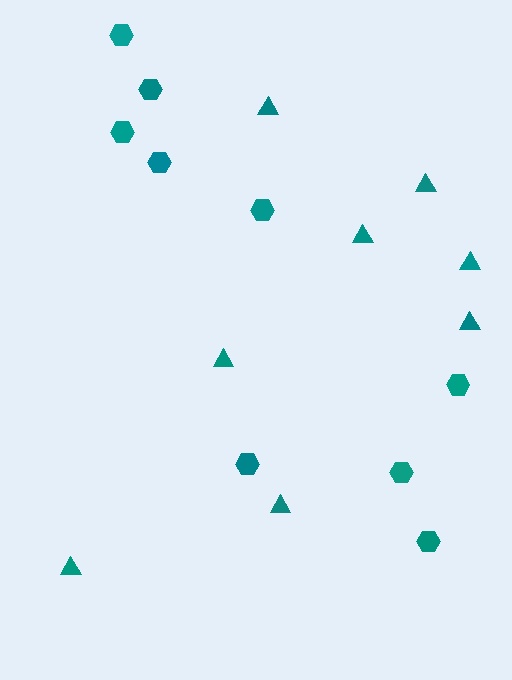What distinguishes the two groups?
There are 2 groups: one group of triangles (8) and one group of hexagons (9).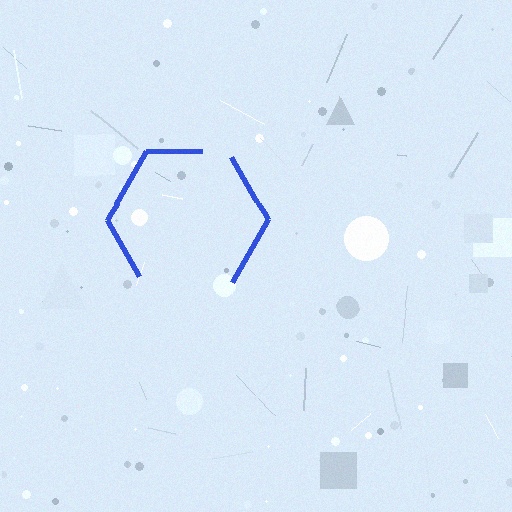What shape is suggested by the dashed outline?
The dashed outline suggests a hexagon.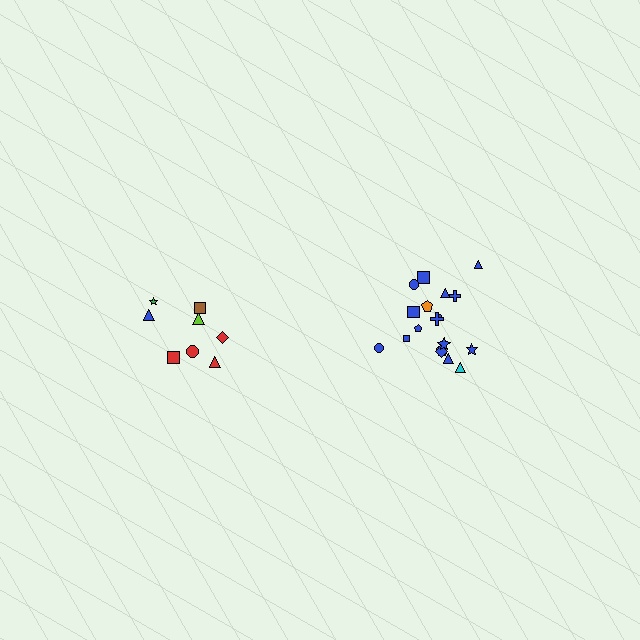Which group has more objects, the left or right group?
The right group.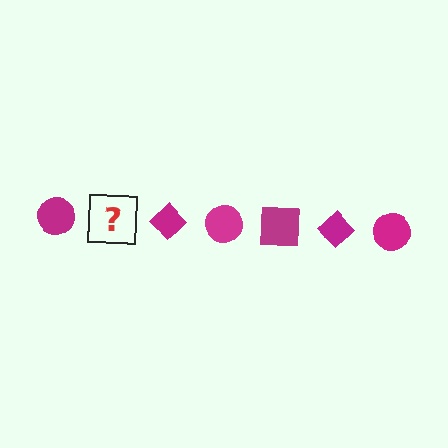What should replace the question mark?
The question mark should be replaced with a magenta square.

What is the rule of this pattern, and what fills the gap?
The rule is that the pattern cycles through circle, square, diamond shapes in magenta. The gap should be filled with a magenta square.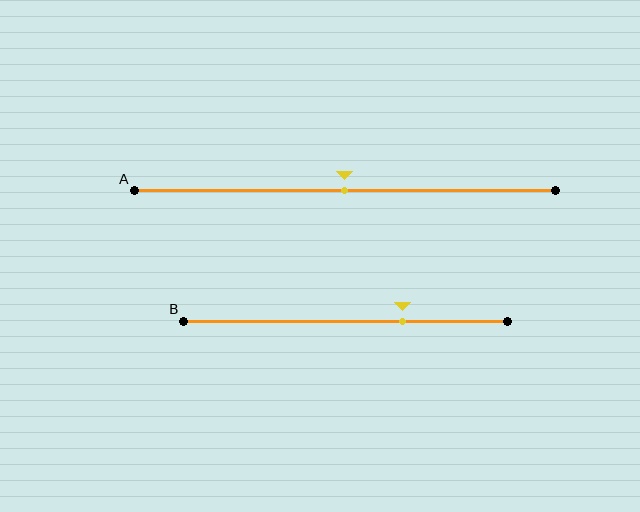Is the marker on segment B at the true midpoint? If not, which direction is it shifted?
No, the marker on segment B is shifted to the right by about 18% of the segment length.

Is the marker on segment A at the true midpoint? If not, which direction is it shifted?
Yes, the marker on segment A is at the true midpoint.